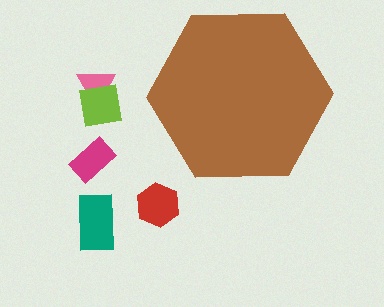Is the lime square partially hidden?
No, the lime square is fully visible.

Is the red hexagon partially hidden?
No, the red hexagon is fully visible.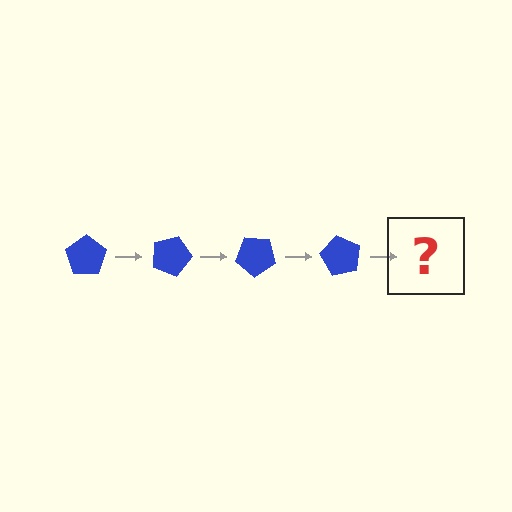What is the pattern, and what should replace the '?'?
The pattern is that the pentagon rotates 20 degrees each step. The '?' should be a blue pentagon rotated 80 degrees.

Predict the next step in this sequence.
The next step is a blue pentagon rotated 80 degrees.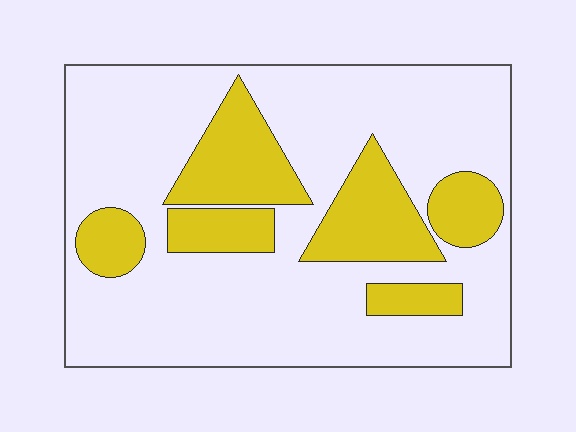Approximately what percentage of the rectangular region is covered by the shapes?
Approximately 25%.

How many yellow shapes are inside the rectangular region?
6.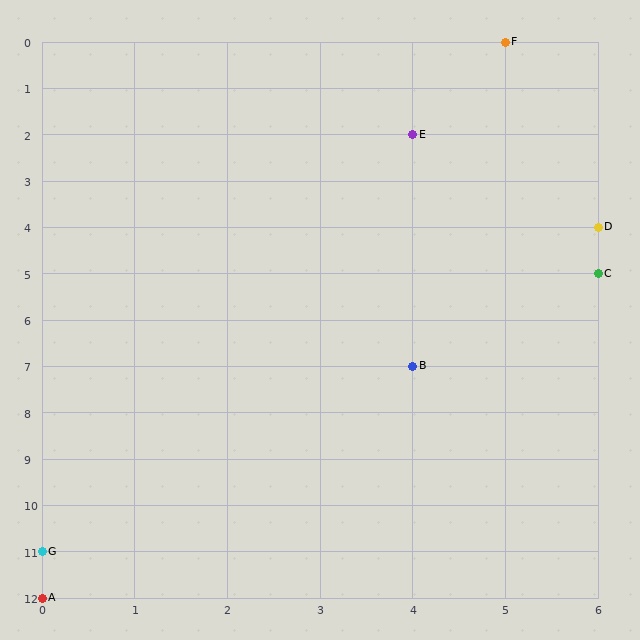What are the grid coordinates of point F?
Point F is at grid coordinates (5, 0).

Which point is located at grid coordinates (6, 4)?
Point D is at (6, 4).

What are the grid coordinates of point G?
Point G is at grid coordinates (0, 11).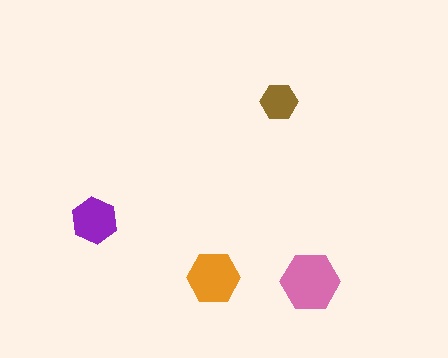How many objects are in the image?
There are 4 objects in the image.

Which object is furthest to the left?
The purple hexagon is leftmost.